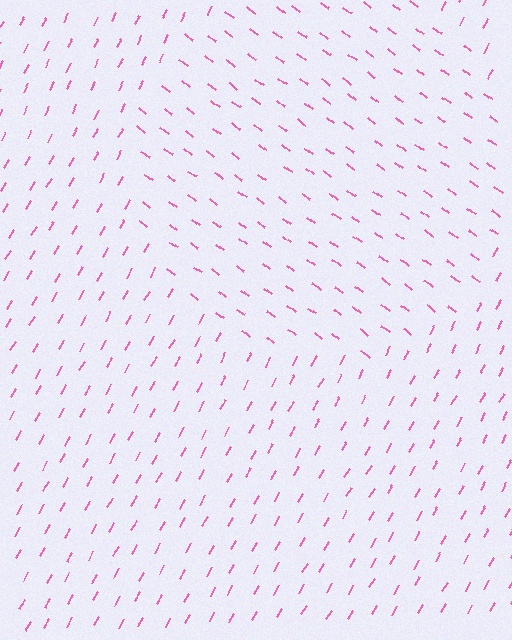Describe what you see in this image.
The image is filled with small pink line segments. A circle region in the image has lines oriented differently from the surrounding lines, creating a visible texture boundary.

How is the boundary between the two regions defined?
The boundary is defined purely by a change in line orientation (approximately 82 degrees difference). All lines are the same color and thickness.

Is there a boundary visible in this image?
Yes, there is a texture boundary formed by a change in line orientation.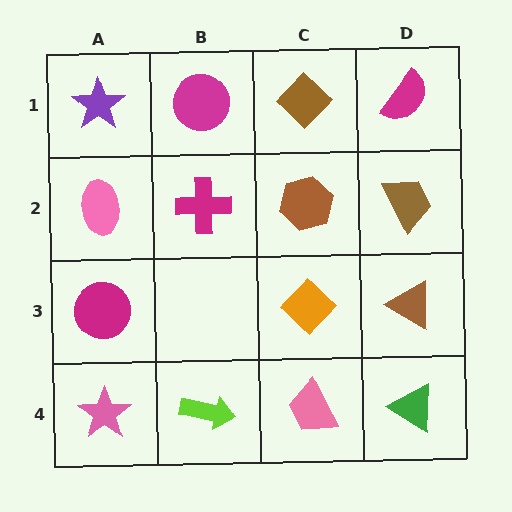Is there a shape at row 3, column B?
No, that cell is empty.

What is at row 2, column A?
A pink ellipse.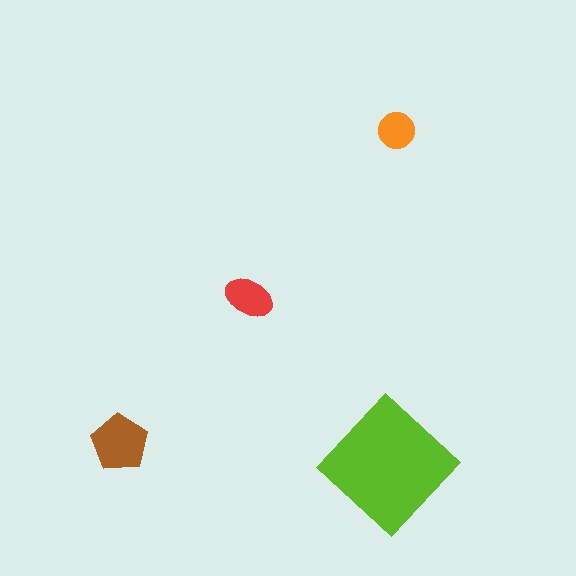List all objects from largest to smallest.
The lime diamond, the brown pentagon, the red ellipse, the orange circle.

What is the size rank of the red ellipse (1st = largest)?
3rd.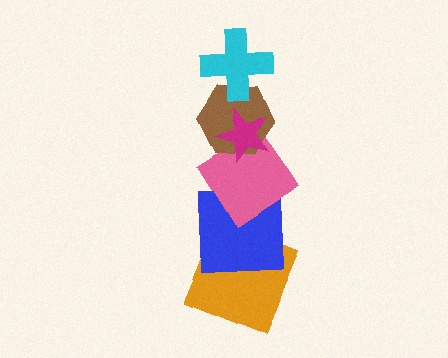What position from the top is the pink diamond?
The pink diamond is 4th from the top.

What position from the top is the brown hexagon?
The brown hexagon is 3rd from the top.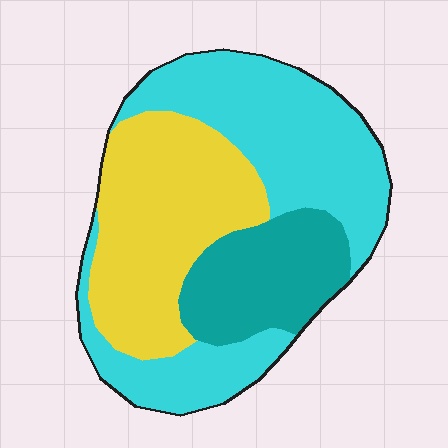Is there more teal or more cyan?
Cyan.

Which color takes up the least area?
Teal, at roughly 20%.